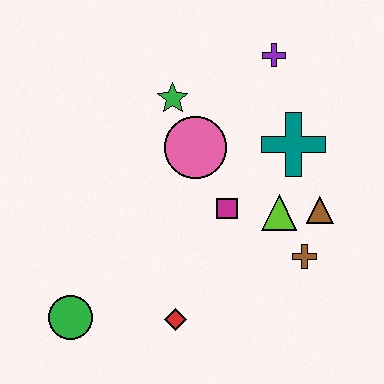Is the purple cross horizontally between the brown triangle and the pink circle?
Yes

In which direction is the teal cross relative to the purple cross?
The teal cross is below the purple cross.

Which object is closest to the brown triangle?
The lime triangle is closest to the brown triangle.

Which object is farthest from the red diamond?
The purple cross is farthest from the red diamond.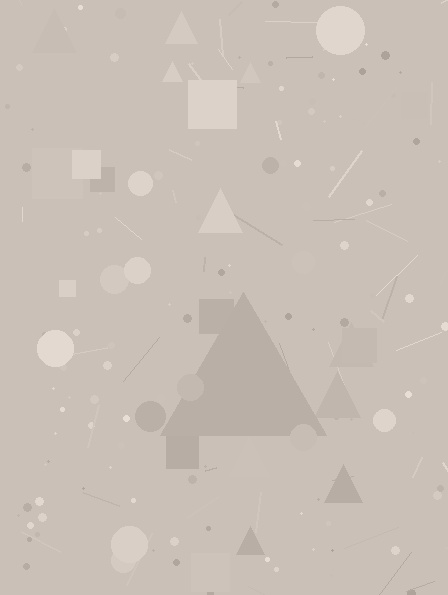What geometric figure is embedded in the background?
A triangle is embedded in the background.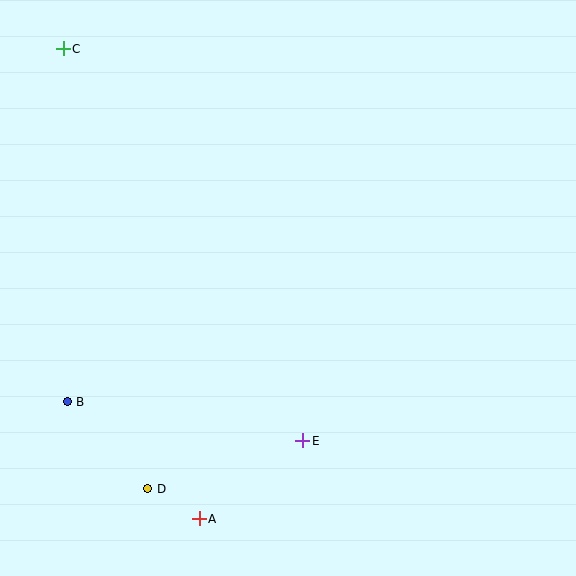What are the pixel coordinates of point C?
Point C is at (63, 49).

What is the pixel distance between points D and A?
The distance between D and A is 59 pixels.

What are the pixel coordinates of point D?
Point D is at (148, 489).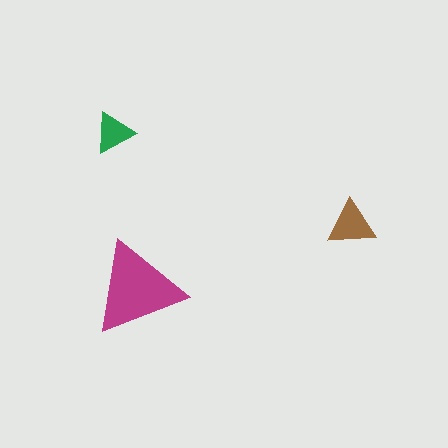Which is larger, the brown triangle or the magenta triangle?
The magenta one.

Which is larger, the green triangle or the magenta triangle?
The magenta one.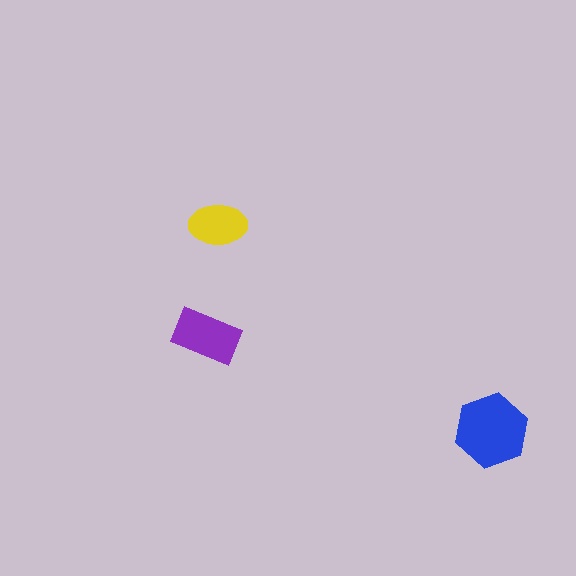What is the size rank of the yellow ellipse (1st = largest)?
3rd.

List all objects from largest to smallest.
The blue hexagon, the purple rectangle, the yellow ellipse.